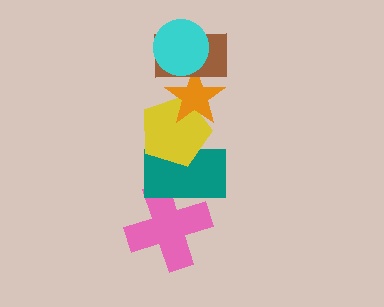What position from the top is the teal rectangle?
The teal rectangle is 5th from the top.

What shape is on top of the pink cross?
The teal rectangle is on top of the pink cross.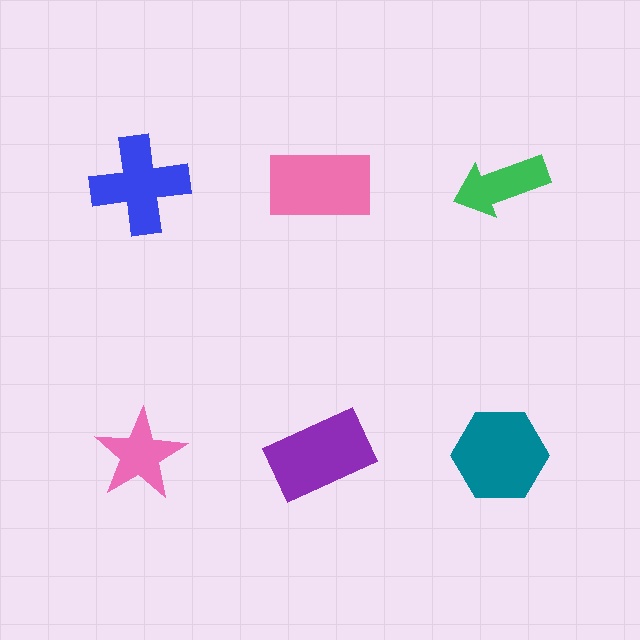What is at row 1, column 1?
A blue cross.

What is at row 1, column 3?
A green arrow.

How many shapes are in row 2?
3 shapes.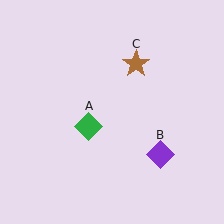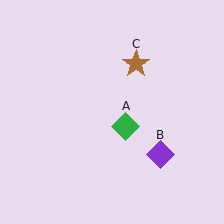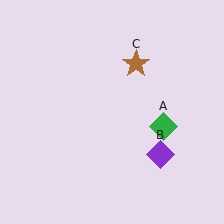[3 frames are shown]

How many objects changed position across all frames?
1 object changed position: green diamond (object A).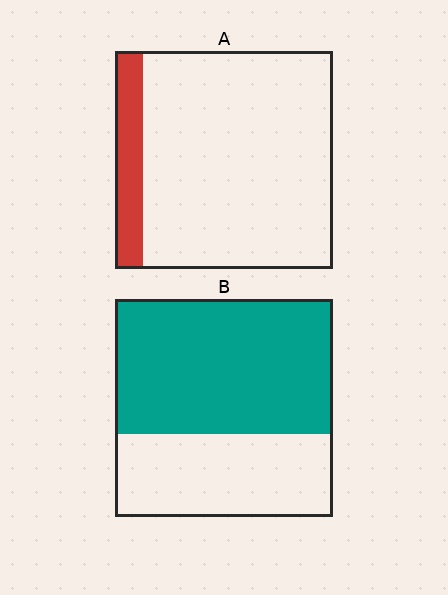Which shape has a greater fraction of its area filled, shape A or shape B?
Shape B.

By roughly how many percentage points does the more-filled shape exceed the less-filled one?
By roughly 50 percentage points (B over A).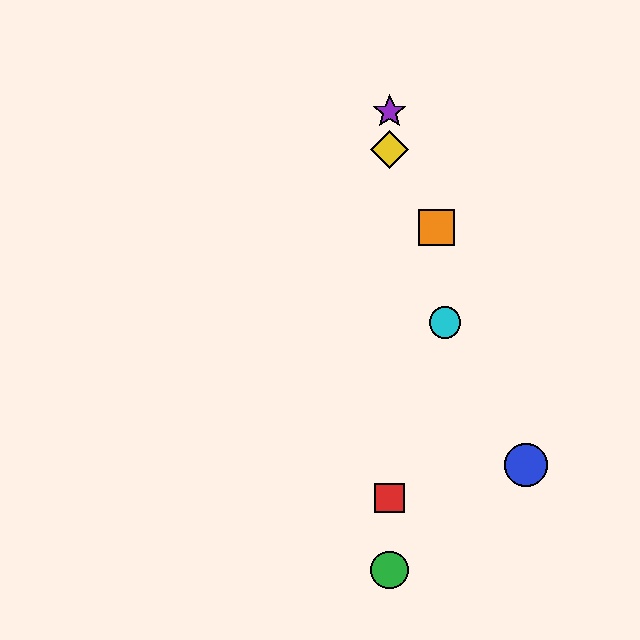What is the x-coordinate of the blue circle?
The blue circle is at x≈526.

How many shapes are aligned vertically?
4 shapes (the red square, the green circle, the yellow diamond, the purple star) are aligned vertically.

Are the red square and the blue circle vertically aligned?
No, the red square is at x≈390 and the blue circle is at x≈526.